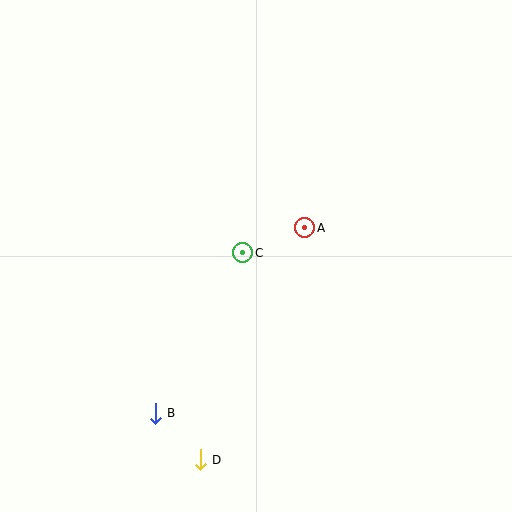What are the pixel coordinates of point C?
Point C is at (243, 253).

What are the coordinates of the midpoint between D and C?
The midpoint between D and C is at (222, 356).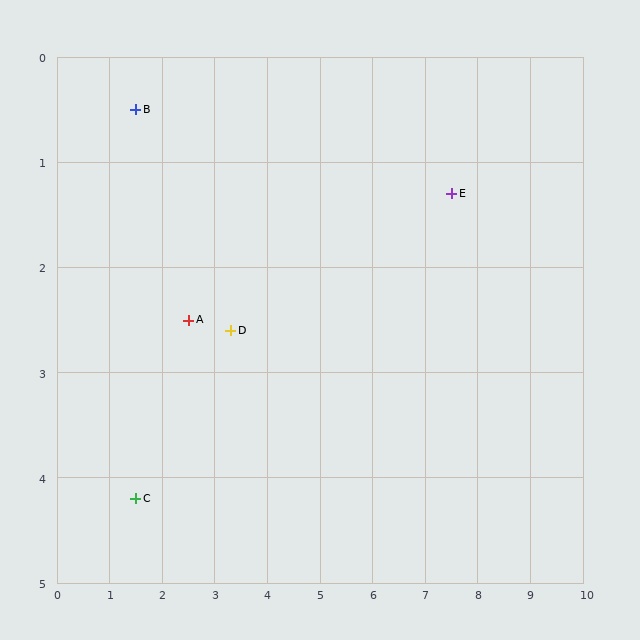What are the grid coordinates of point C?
Point C is at approximately (1.5, 4.2).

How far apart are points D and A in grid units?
Points D and A are about 0.8 grid units apart.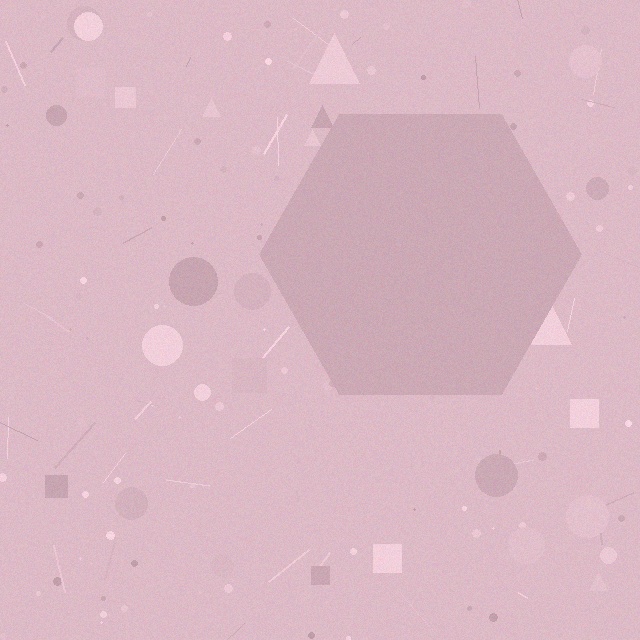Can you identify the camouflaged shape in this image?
The camouflaged shape is a hexagon.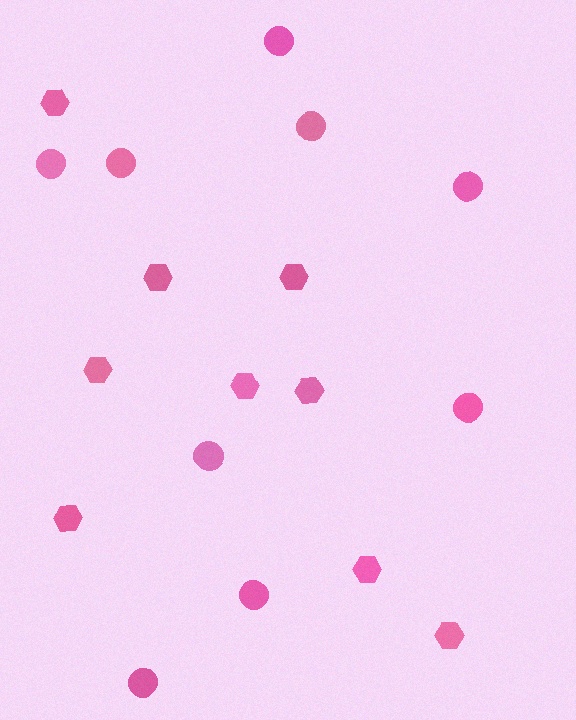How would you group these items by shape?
There are 2 groups: one group of circles (9) and one group of hexagons (9).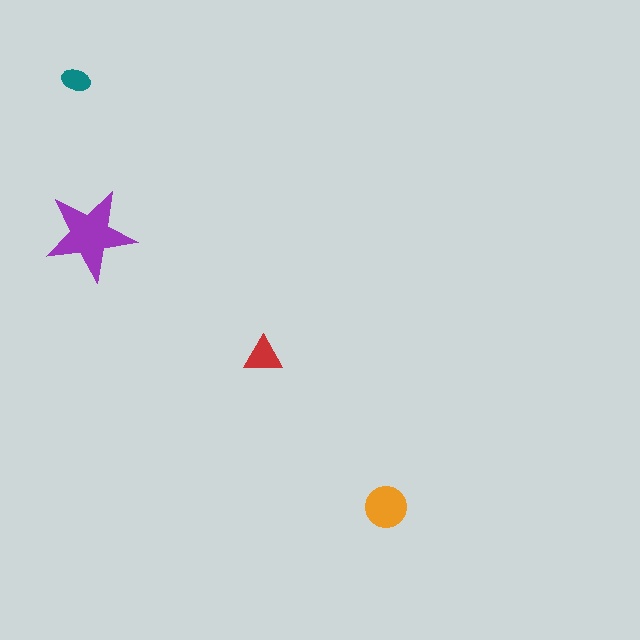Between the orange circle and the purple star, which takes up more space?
The purple star.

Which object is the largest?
The purple star.